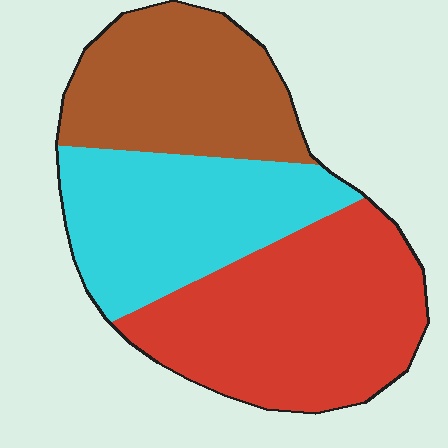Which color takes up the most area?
Red, at roughly 40%.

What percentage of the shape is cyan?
Cyan takes up between a sixth and a third of the shape.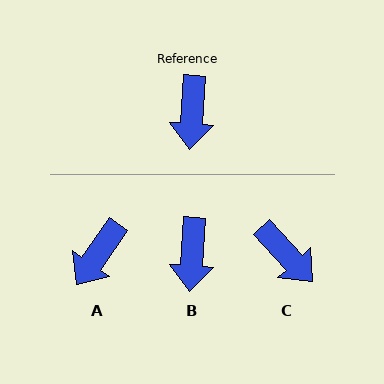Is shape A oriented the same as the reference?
No, it is off by about 31 degrees.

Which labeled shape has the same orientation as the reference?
B.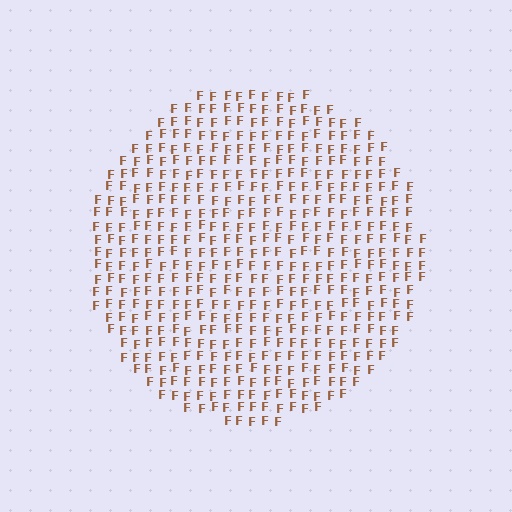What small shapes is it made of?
It is made of small letter F's.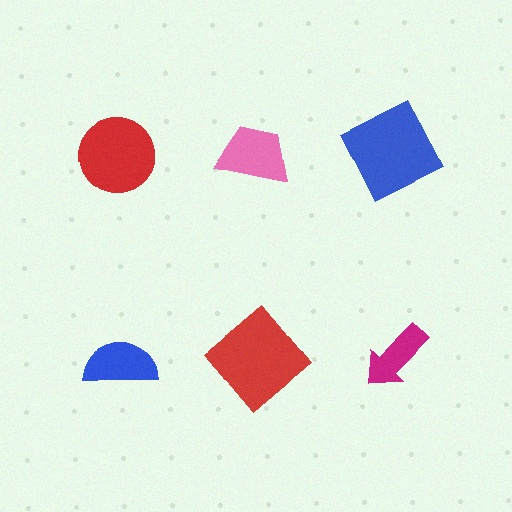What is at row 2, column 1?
A blue semicircle.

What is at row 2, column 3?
A magenta arrow.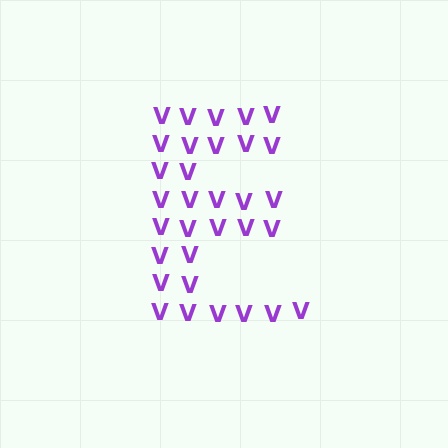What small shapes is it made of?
It is made of small letter V's.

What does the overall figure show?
The overall figure shows the letter E.